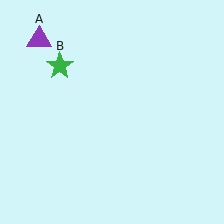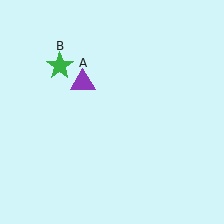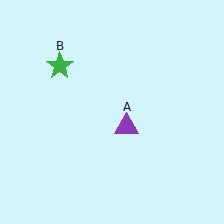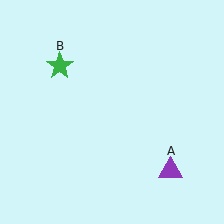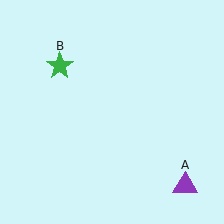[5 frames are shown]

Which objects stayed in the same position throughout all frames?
Green star (object B) remained stationary.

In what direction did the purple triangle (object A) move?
The purple triangle (object A) moved down and to the right.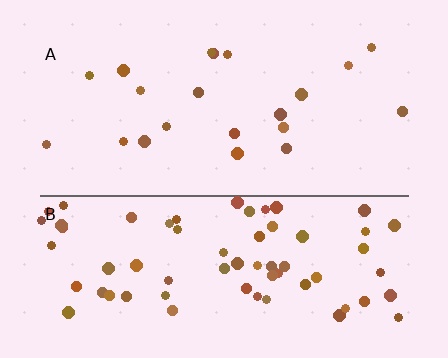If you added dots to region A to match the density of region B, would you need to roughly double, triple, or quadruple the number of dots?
Approximately triple.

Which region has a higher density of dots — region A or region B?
B (the bottom).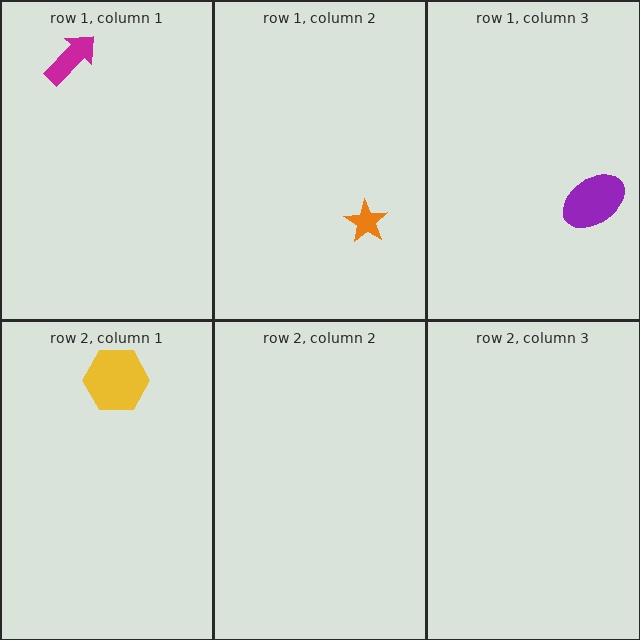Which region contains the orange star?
The row 1, column 2 region.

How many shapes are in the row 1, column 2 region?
1.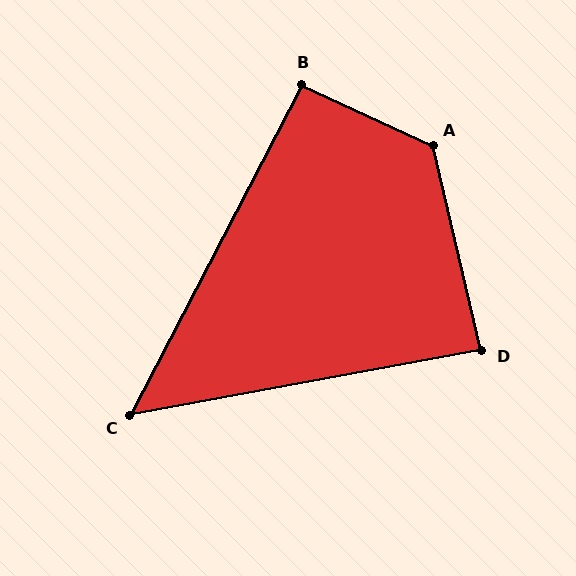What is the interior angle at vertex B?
Approximately 93 degrees (approximately right).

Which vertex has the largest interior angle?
A, at approximately 128 degrees.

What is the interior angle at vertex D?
Approximately 87 degrees (approximately right).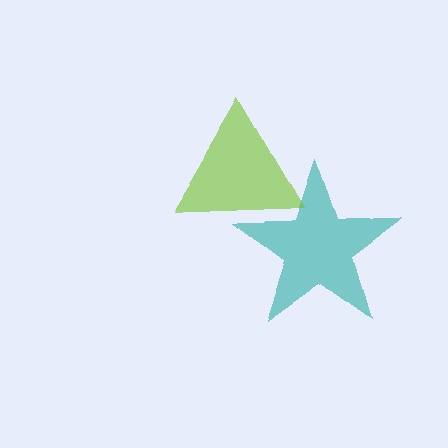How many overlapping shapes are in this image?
There are 2 overlapping shapes in the image.